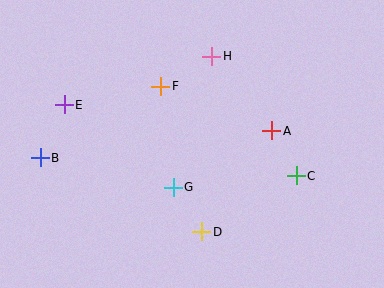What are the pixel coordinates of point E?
Point E is at (64, 105).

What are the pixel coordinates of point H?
Point H is at (212, 56).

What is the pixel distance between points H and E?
The distance between H and E is 155 pixels.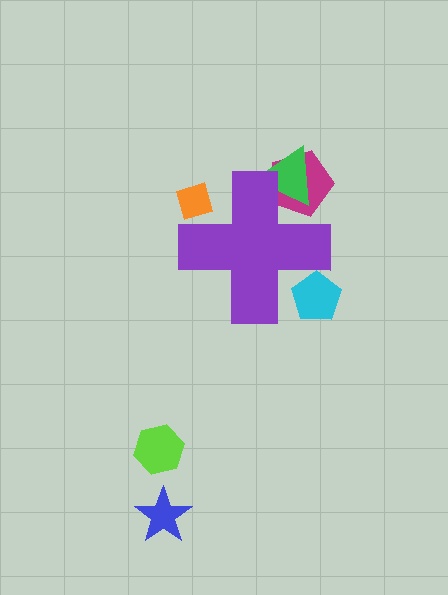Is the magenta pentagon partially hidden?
Yes, the magenta pentagon is partially hidden behind the purple cross.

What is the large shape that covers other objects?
A purple cross.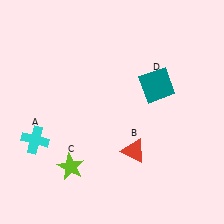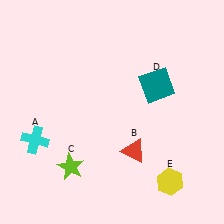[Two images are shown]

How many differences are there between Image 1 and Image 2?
There is 1 difference between the two images.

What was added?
A yellow hexagon (E) was added in Image 2.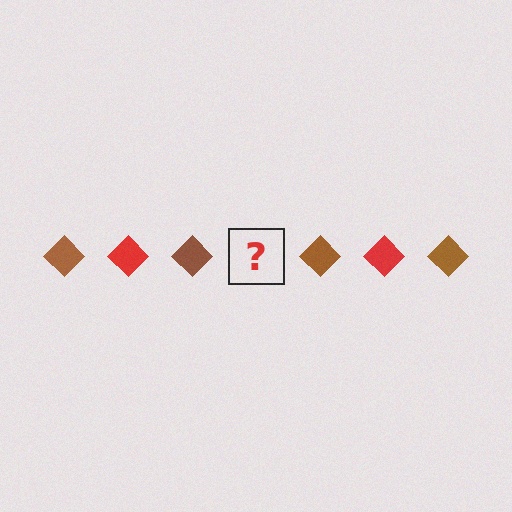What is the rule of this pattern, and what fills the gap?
The rule is that the pattern cycles through brown, red diamonds. The gap should be filled with a red diamond.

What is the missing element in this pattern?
The missing element is a red diamond.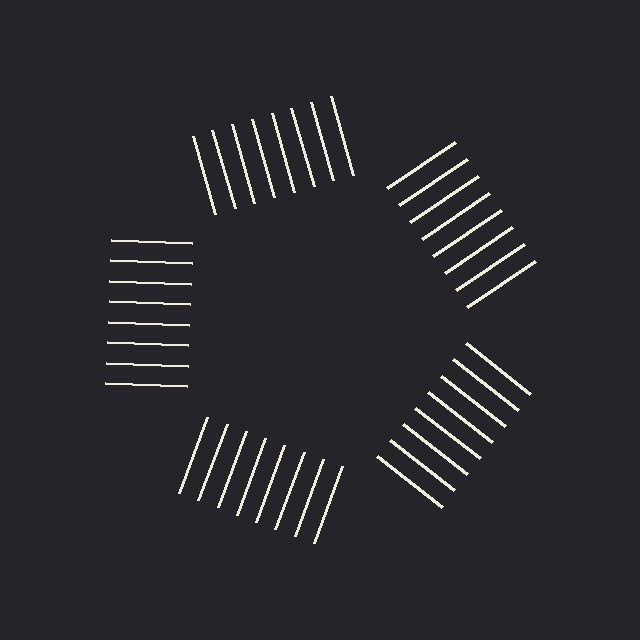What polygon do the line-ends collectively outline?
An illusory pentagon — the line segments terminate on its edges but no continuous stroke is drawn.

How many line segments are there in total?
40 — 8 along each of the 5 edges.